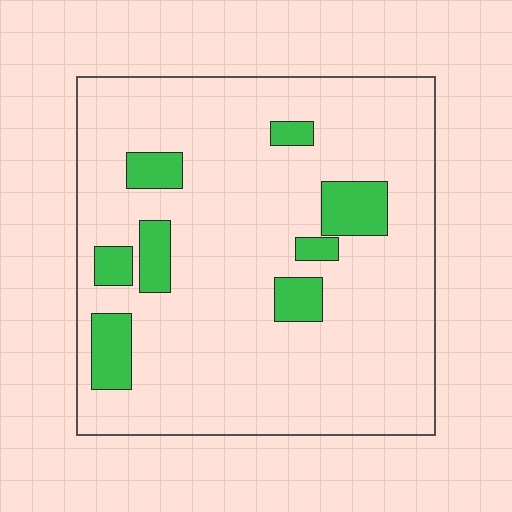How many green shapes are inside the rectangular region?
8.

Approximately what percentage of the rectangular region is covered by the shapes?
Approximately 15%.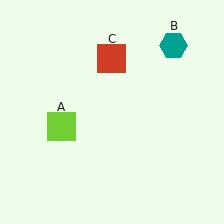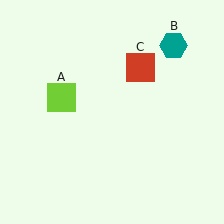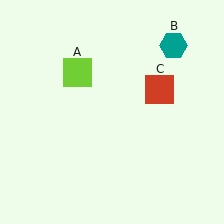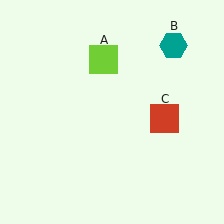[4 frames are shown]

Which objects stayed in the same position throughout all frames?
Teal hexagon (object B) remained stationary.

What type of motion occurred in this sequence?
The lime square (object A), red square (object C) rotated clockwise around the center of the scene.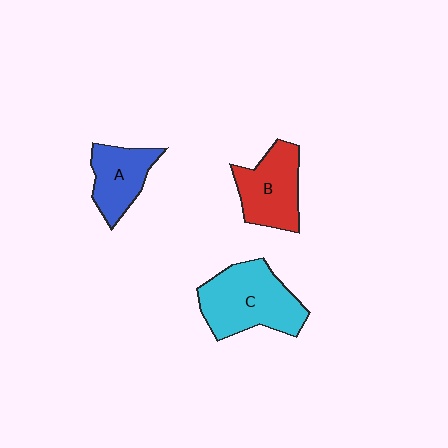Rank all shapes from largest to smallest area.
From largest to smallest: C (cyan), B (red), A (blue).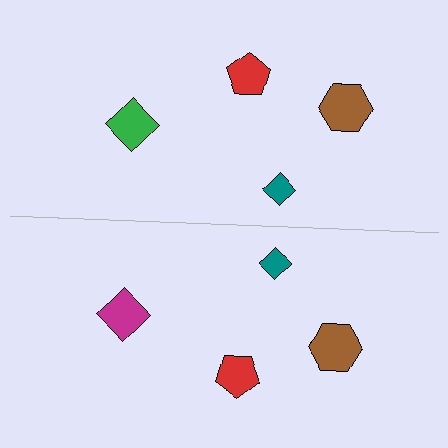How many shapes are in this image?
There are 8 shapes in this image.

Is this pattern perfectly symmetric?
No, the pattern is not perfectly symmetric. The magenta diamond on the bottom side breaks the symmetry — its mirror counterpart is green.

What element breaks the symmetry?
The magenta diamond on the bottom side breaks the symmetry — its mirror counterpart is green.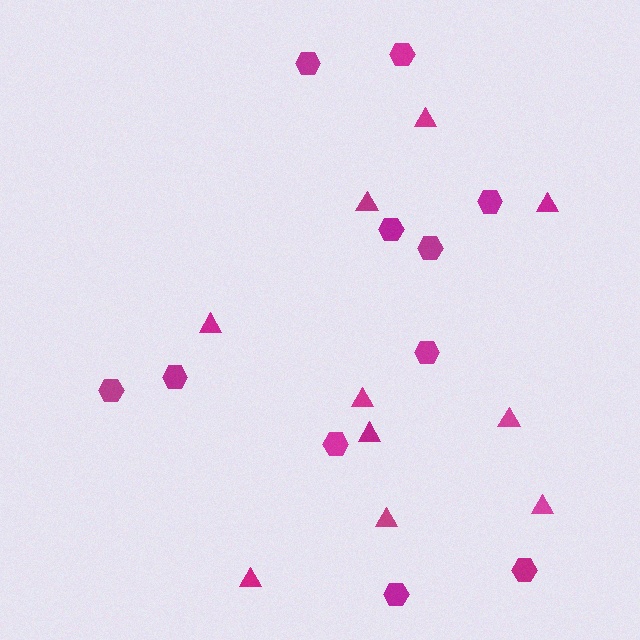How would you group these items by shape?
There are 2 groups: one group of triangles (10) and one group of hexagons (11).